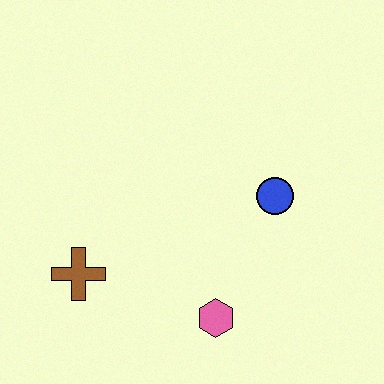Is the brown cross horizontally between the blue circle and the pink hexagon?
No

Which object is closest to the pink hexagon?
The blue circle is closest to the pink hexagon.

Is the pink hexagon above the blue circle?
No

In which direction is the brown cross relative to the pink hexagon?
The brown cross is to the left of the pink hexagon.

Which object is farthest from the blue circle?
The brown cross is farthest from the blue circle.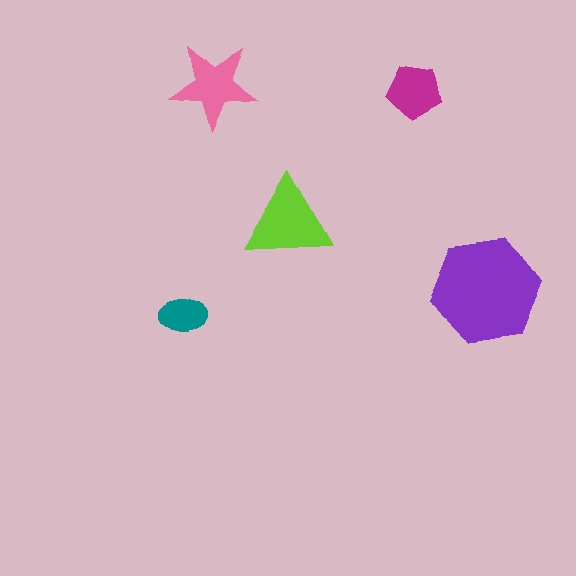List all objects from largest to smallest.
The purple hexagon, the lime triangle, the pink star, the magenta pentagon, the teal ellipse.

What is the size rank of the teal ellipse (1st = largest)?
5th.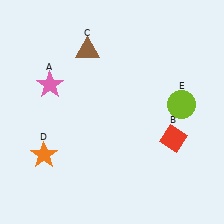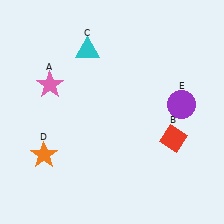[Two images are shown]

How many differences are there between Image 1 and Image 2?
There are 2 differences between the two images.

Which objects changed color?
C changed from brown to cyan. E changed from lime to purple.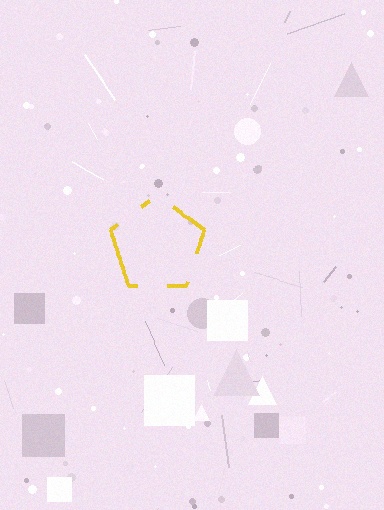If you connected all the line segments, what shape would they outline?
They would outline a pentagon.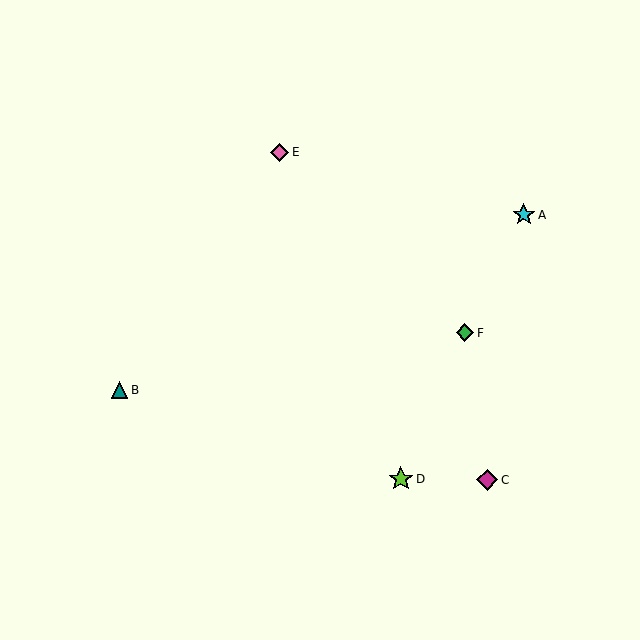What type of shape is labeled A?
Shape A is a cyan star.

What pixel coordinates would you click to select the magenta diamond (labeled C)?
Click at (487, 480) to select the magenta diamond C.